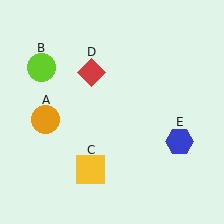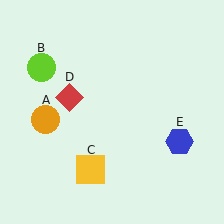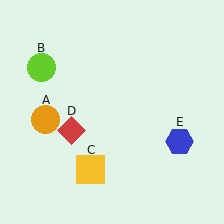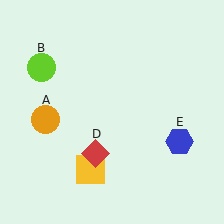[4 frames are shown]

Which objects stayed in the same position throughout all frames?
Orange circle (object A) and lime circle (object B) and yellow square (object C) and blue hexagon (object E) remained stationary.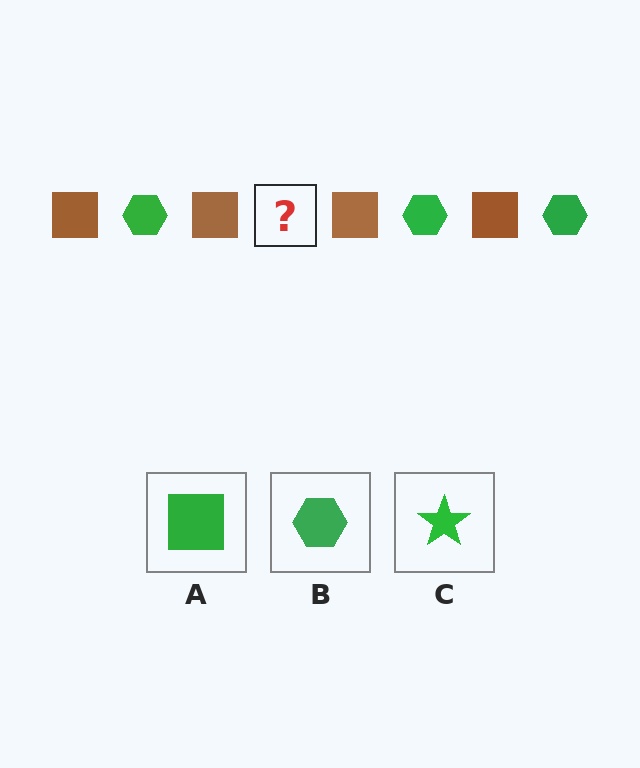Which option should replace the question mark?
Option B.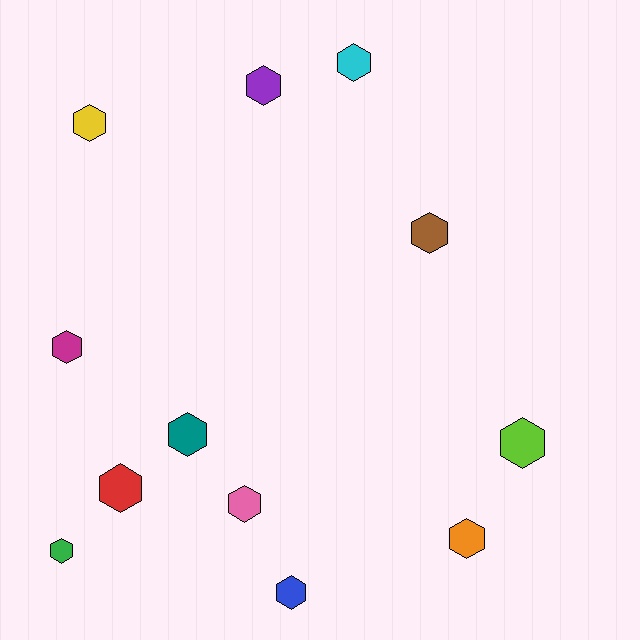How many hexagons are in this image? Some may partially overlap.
There are 12 hexagons.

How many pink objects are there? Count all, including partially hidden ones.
There is 1 pink object.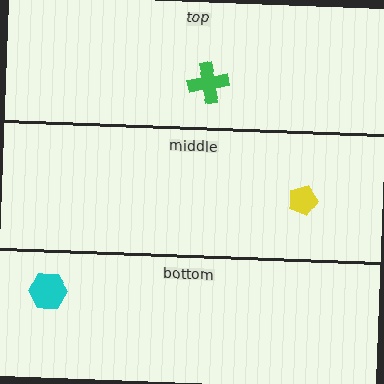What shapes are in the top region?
The green cross.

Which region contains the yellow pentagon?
The middle region.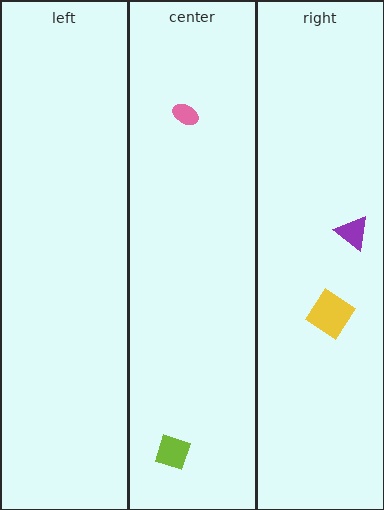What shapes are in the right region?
The purple triangle, the yellow diamond.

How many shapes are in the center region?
2.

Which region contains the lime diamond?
The center region.